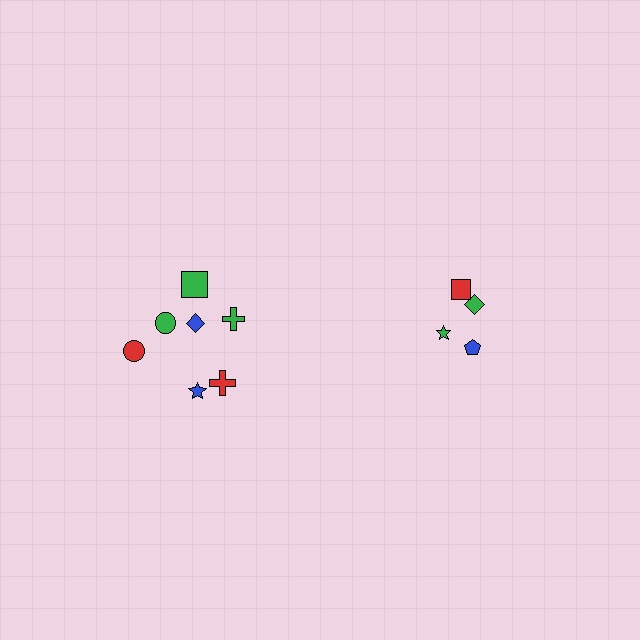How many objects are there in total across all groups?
There are 11 objects.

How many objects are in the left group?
There are 7 objects.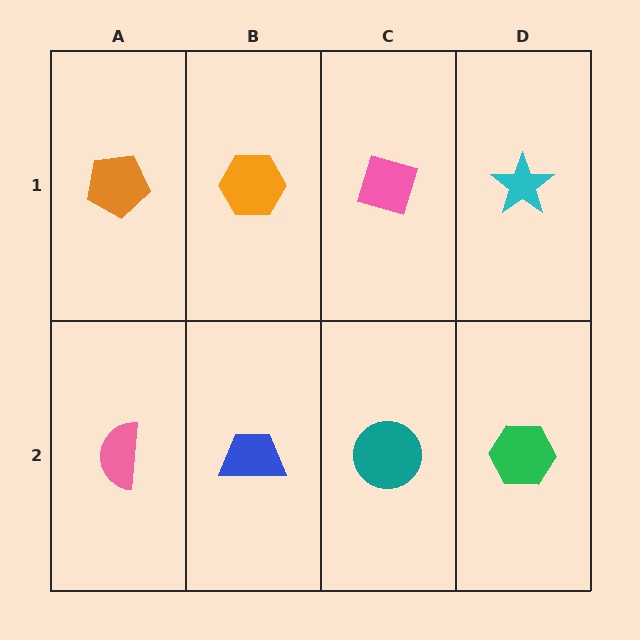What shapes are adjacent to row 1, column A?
A pink semicircle (row 2, column A), an orange hexagon (row 1, column B).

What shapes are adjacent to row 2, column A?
An orange pentagon (row 1, column A), a blue trapezoid (row 2, column B).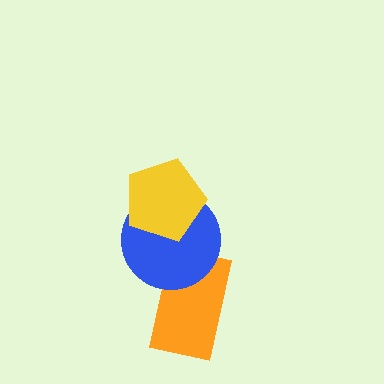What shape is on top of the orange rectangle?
The blue circle is on top of the orange rectangle.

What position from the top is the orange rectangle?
The orange rectangle is 3rd from the top.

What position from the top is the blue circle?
The blue circle is 2nd from the top.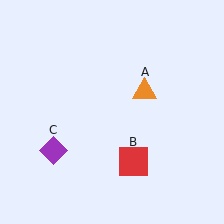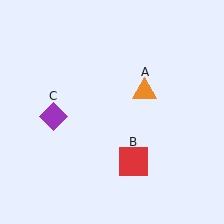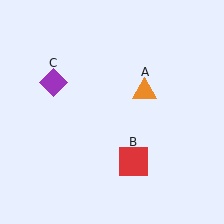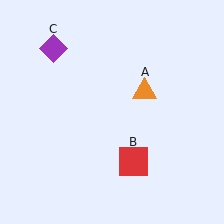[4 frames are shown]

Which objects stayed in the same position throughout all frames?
Orange triangle (object A) and red square (object B) remained stationary.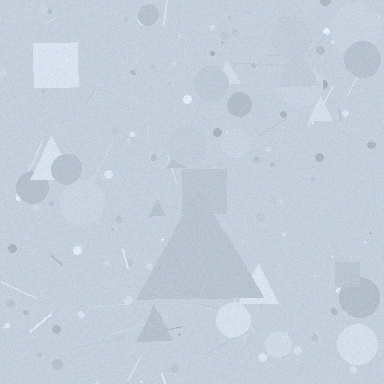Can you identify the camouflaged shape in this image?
The camouflaged shape is a triangle.